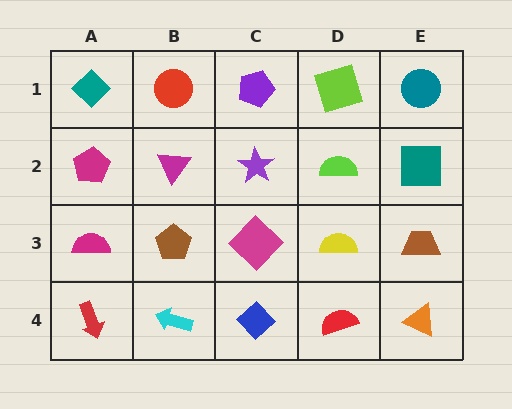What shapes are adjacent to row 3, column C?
A purple star (row 2, column C), a blue diamond (row 4, column C), a brown pentagon (row 3, column B), a yellow semicircle (row 3, column D).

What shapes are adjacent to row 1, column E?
A teal square (row 2, column E), a lime square (row 1, column D).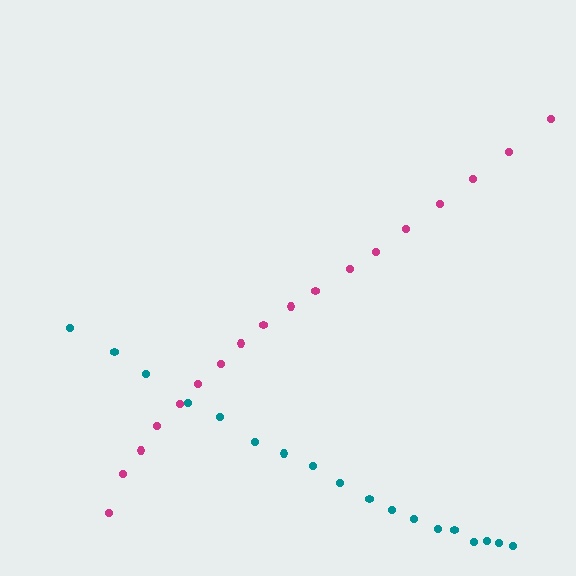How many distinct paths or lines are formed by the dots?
There are 2 distinct paths.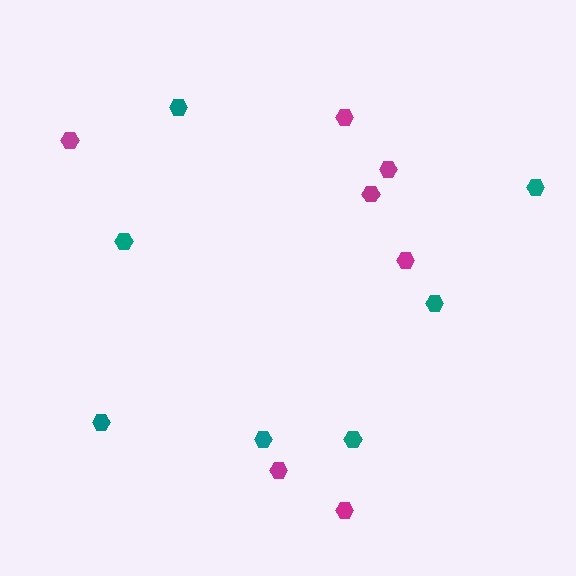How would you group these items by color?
There are 2 groups: one group of teal hexagons (7) and one group of magenta hexagons (7).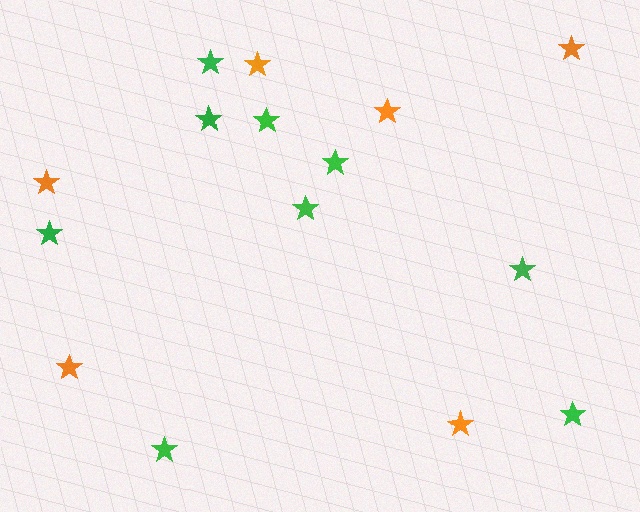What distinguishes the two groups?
There are 2 groups: one group of green stars (9) and one group of orange stars (6).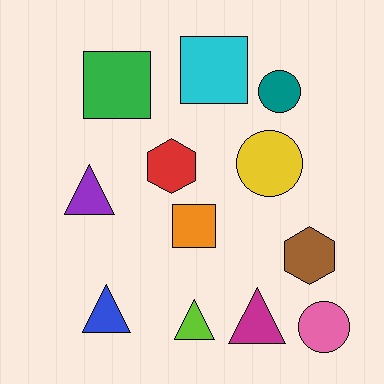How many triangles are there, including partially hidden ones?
There are 4 triangles.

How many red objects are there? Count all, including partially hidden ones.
There is 1 red object.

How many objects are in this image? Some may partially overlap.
There are 12 objects.